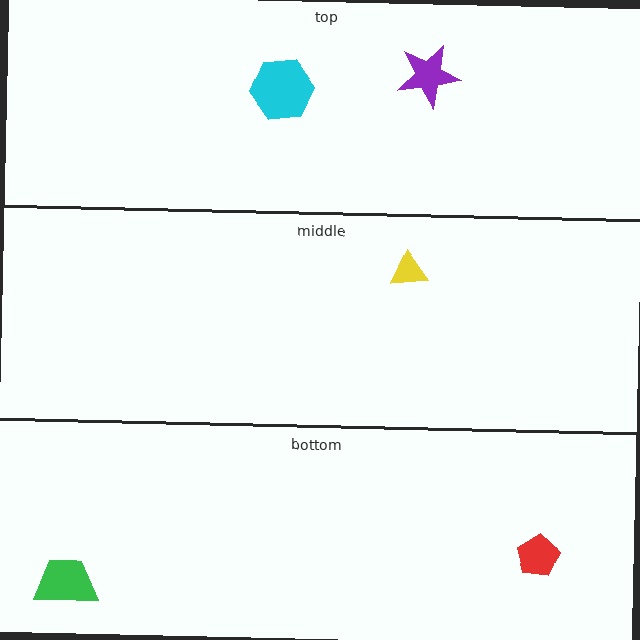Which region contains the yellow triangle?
The middle region.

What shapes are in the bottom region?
The green trapezoid, the red pentagon.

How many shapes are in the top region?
2.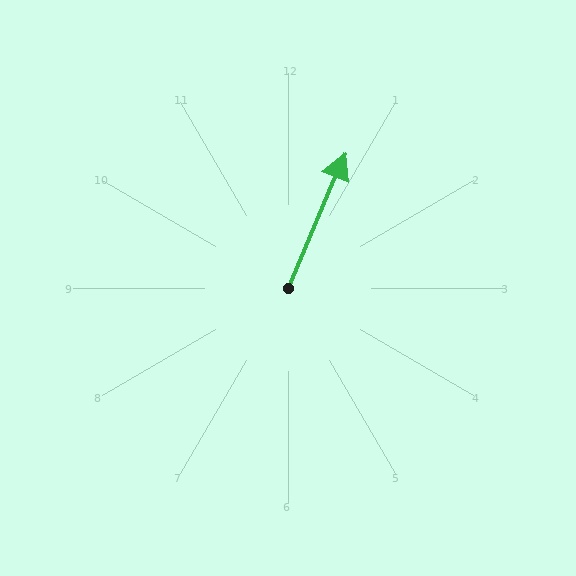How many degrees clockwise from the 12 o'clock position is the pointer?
Approximately 23 degrees.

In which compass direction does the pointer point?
Northeast.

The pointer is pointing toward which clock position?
Roughly 1 o'clock.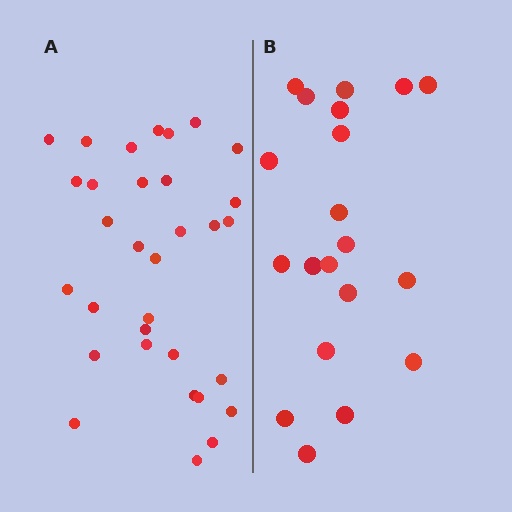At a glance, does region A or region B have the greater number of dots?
Region A (the left region) has more dots.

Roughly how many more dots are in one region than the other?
Region A has roughly 12 or so more dots than region B.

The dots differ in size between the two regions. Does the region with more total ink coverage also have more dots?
No. Region B has more total ink coverage because its dots are larger, but region A actually contains more individual dots. Total area can be misleading — the number of items is what matters here.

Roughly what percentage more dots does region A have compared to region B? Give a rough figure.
About 60% more.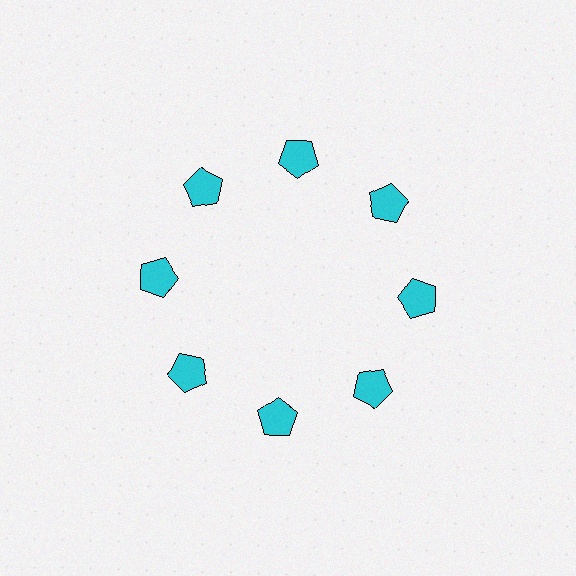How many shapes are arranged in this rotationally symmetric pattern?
There are 8 shapes, arranged in 8 groups of 1.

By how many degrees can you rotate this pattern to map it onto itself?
The pattern maps onto itself every 45 degrees of rotation.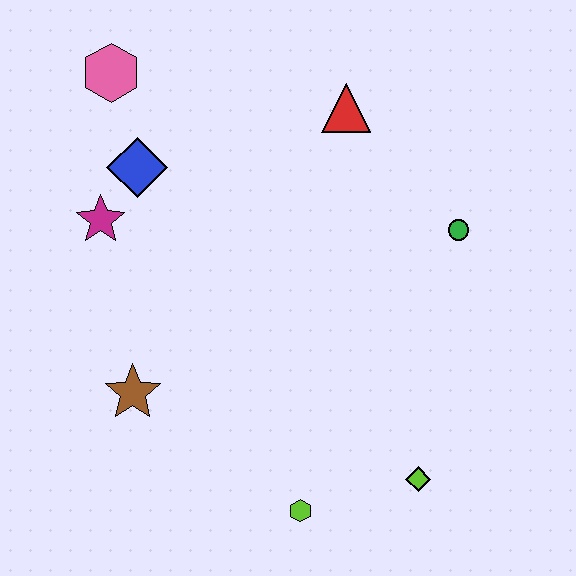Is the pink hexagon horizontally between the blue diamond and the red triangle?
No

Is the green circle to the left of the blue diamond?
No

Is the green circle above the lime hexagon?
Yes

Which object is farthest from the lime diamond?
The pink hexagon is farthest from the lime diamond.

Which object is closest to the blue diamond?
The magenta star is closest to the blue diamond.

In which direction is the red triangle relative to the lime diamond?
The red triangle is above the lime diamond.